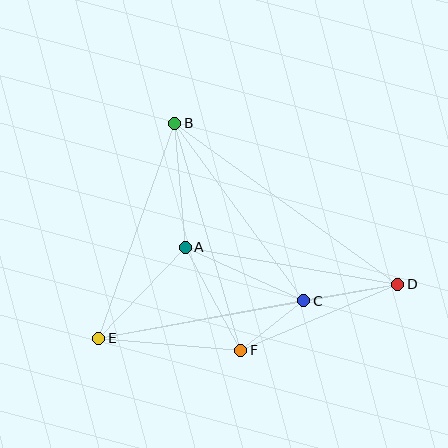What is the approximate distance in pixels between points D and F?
The distance between D and F is approximately 170 pixels.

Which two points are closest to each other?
Points C and F are closest to each other.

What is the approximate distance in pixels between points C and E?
The distance between C and E is approximately 208 pixels.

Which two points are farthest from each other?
Points D and E are farthest from each other.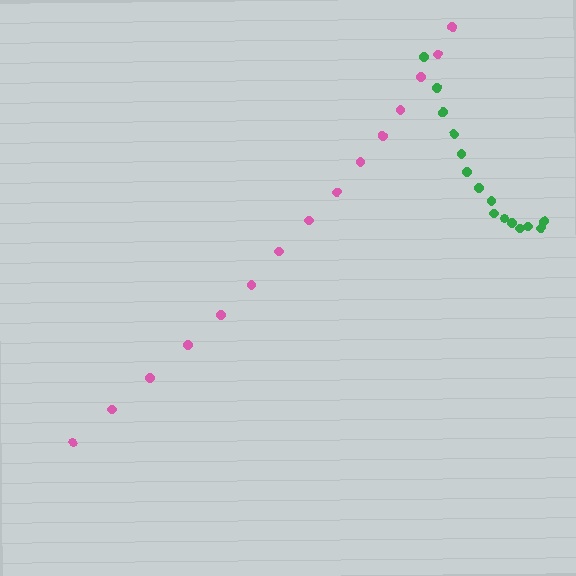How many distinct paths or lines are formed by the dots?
There are 2 distinct paths.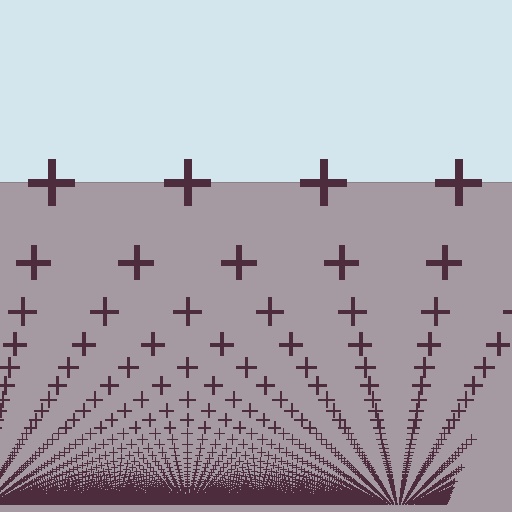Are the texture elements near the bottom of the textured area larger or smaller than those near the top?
Smaller. The gradient is inverted — elements near the bottom are smaller and denser.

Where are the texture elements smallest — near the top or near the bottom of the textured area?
Near the bottom.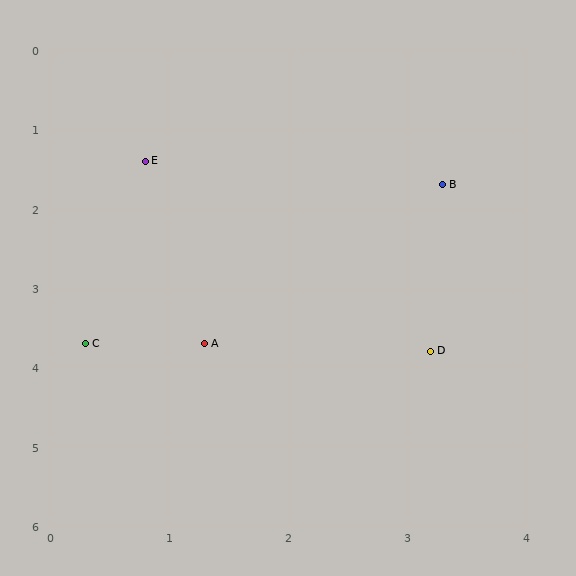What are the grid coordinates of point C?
Point C is at approximately (0.3, 3.7).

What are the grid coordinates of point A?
Point A is at approximately (1.3, 3.7).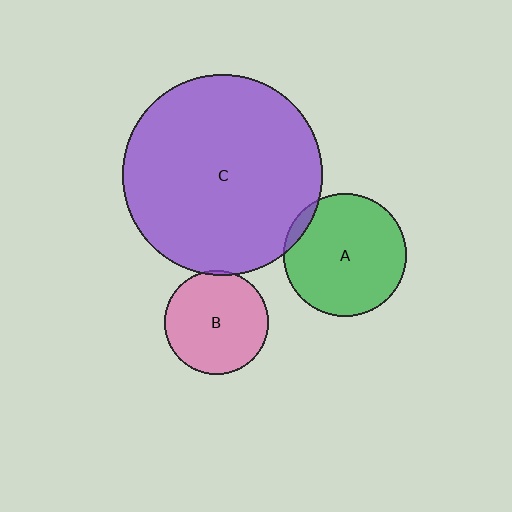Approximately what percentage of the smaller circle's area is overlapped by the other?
Approximately 5%.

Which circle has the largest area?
Circle C (purple).